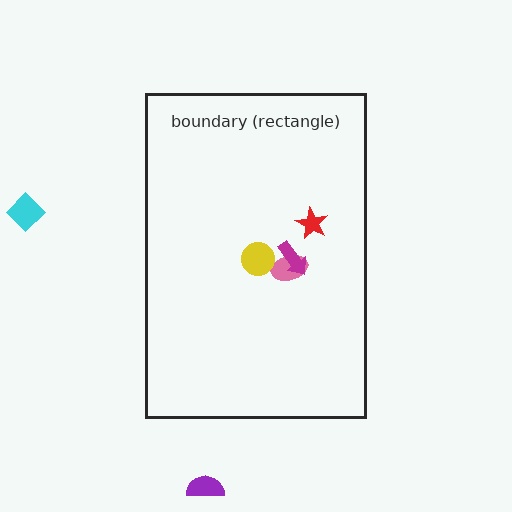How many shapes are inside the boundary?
4 inside, 2 outside.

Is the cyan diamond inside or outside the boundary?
Outside.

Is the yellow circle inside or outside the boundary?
Inside.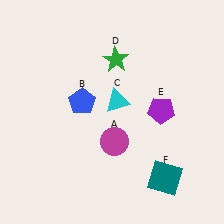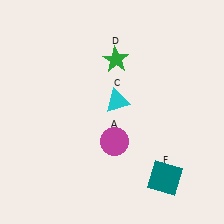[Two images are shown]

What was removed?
The blue pentagon (B), the purple pentagon (E) were removed in Image 2.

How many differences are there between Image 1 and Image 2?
There are 2 differences between the two images.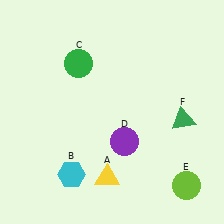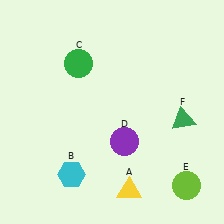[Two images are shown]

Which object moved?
The yellow triangle (A) moved right.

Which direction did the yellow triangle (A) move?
The yellow triangle (A) moved right.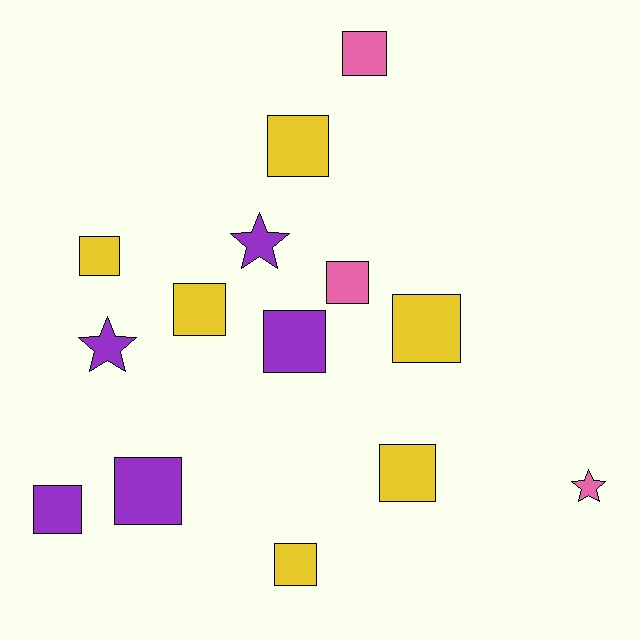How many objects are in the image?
There are 14 objects.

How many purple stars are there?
There are 2 purple stars.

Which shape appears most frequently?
Square, with 11 objects.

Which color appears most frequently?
Yellow, with 6 objects.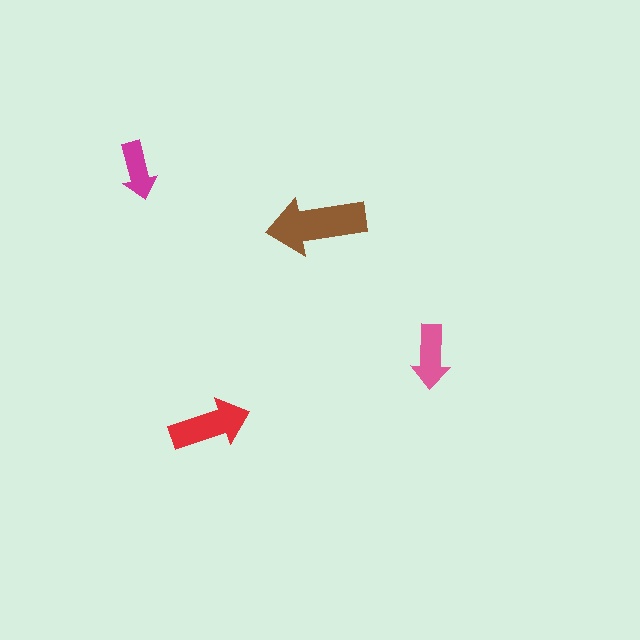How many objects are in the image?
There are 4 objects in the image.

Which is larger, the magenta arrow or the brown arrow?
The brown one.